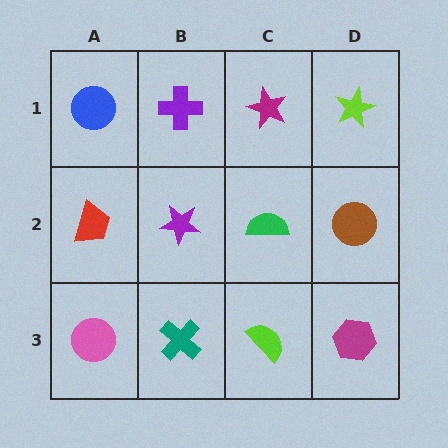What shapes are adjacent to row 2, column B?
A purple cross (row 1, column B), a teal cross (row 3, column B), a red trapezoid (row 2, column A), a green semicircle (row 2, column C).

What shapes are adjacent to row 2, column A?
A blue circle (row 1, column A), a pink circle (row 3, column A), a purple star (row 2, column B).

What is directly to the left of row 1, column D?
A magenta star.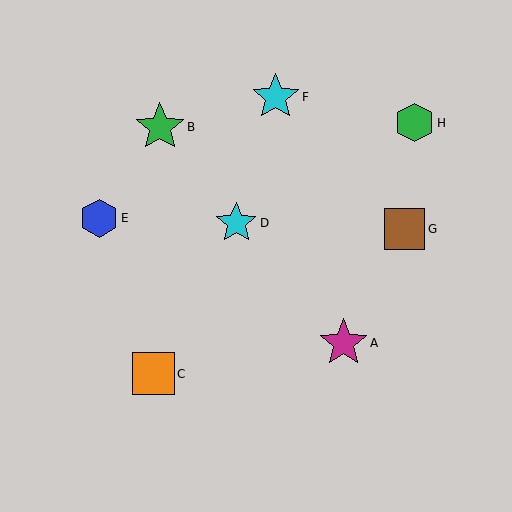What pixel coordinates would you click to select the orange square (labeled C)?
Click at (153, 374) to select the orange square C.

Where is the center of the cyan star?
The center of the cyan star is at (236, 223).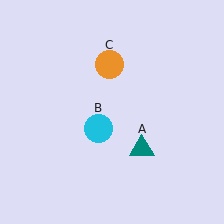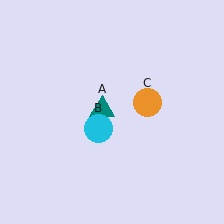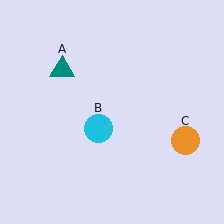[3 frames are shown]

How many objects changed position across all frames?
2 objects changed position: teal triangle (object A), orange circle (object C).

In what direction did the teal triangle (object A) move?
The teal triangle (object A) moved up and to the left.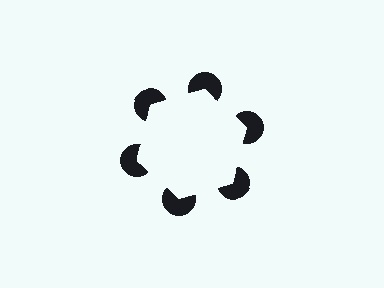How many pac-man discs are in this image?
There are 6 — one at each vertex of the illusory hexagon.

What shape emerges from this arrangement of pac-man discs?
An illusory hexagon — its edges are inferred from the aligned wedge cuts in the pac-man discs, not physically drawn.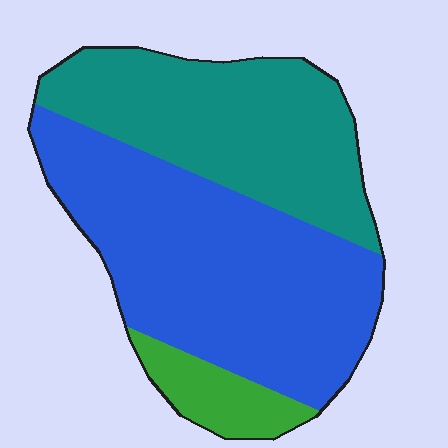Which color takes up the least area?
Green, at roughly 10%.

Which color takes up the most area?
Blue, at roughly 55%.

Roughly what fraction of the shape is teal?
Teal covers about 35% of the shape.